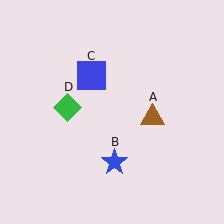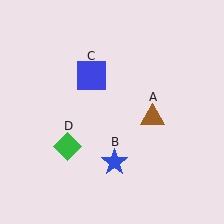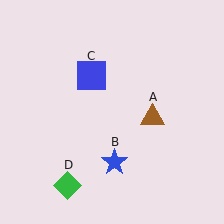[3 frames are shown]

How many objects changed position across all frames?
1 object changed position: green diamond (object D).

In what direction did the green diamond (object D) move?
The green diamond (object D) moved down.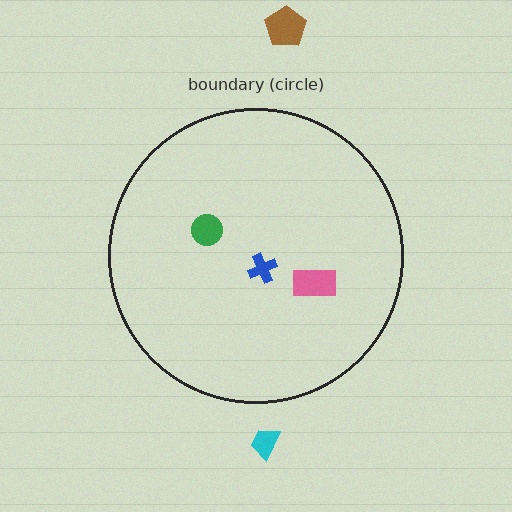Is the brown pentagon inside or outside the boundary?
Outside.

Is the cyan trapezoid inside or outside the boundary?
Outside.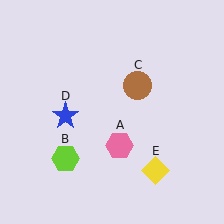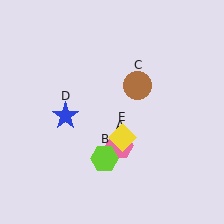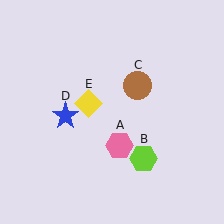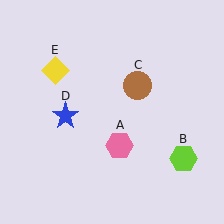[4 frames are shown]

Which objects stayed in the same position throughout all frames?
Pink hexagon (object A) and brown circle (object C) and blue star (object D) remained stationary.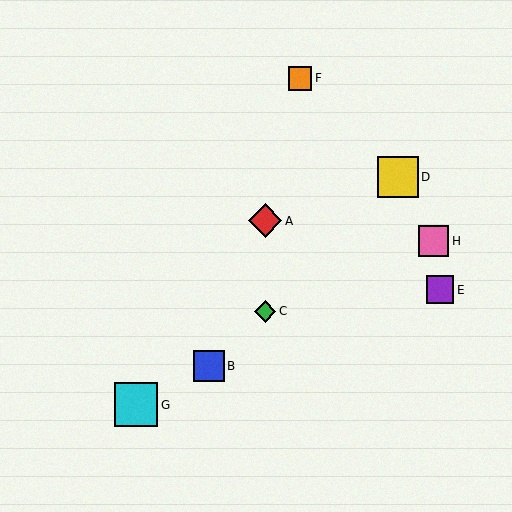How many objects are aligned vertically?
2 objects (A, C) are aligned vertically.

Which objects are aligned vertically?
Objects A, C are aligned vertically.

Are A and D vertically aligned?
No, A is at x≈265 and D is at x≈398.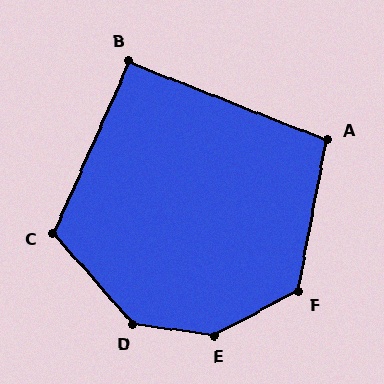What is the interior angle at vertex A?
Approximately 101 degrees (obtuse).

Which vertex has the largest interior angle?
E, at approximately 144 degrees.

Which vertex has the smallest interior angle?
B, at approximately 92 degrees.